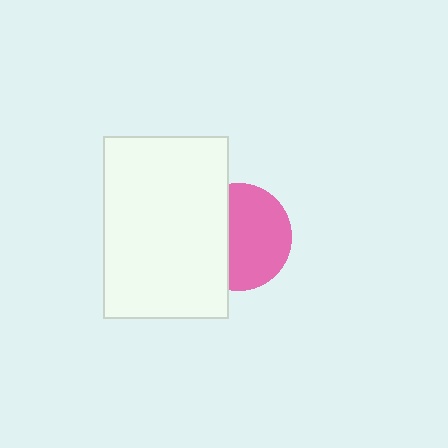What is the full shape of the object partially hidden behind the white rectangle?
The partially hidden object is a pink circle.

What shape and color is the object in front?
The object in front is a white rectangle.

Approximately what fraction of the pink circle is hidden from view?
Roughly 39% of the pink circle is hidden behind the white rectangle.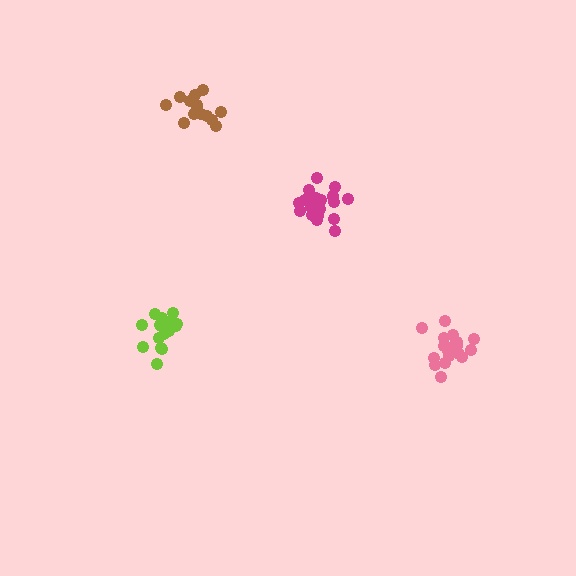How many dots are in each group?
Group 1: 19 dots, Group 2: 20 dots, Group 3: 20 dots, Group 4: 14 dots (73 total).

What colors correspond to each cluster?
The clusters are colored: pink, lime, magenta, brown.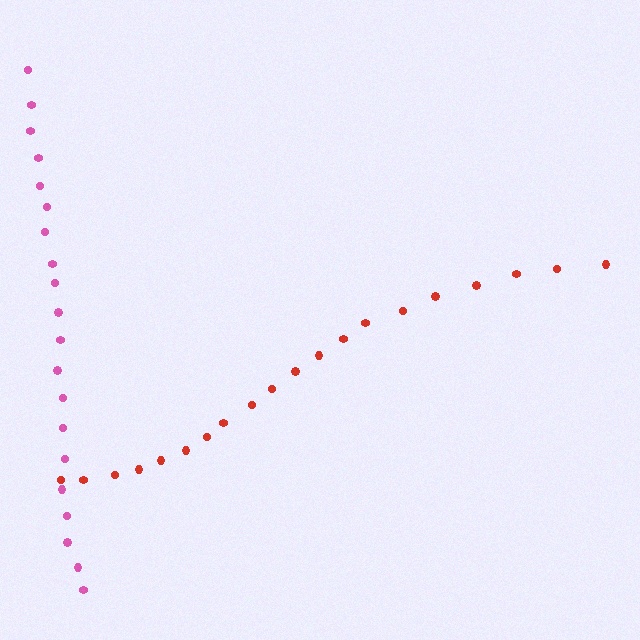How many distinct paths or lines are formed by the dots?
There are 2 distinct paths.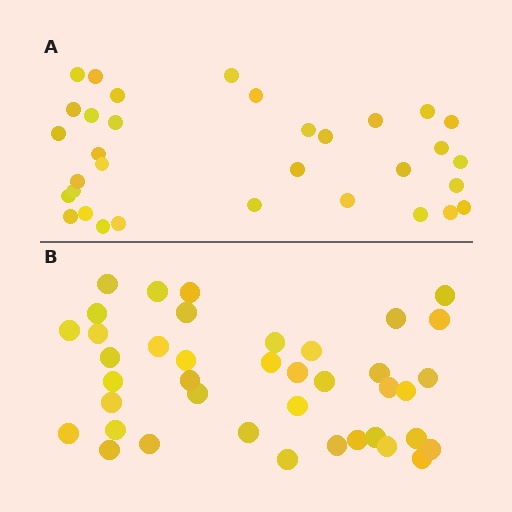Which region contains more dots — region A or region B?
Region B (the bottom region) has more dots.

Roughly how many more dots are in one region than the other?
Region B has roughly 8 or so more dots than region A.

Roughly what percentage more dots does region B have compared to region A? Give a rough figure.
About 20% more.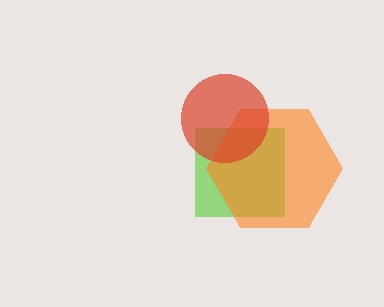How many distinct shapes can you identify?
There are 3 distinct shapes: a lime square, an orange hexagon, a red circle.